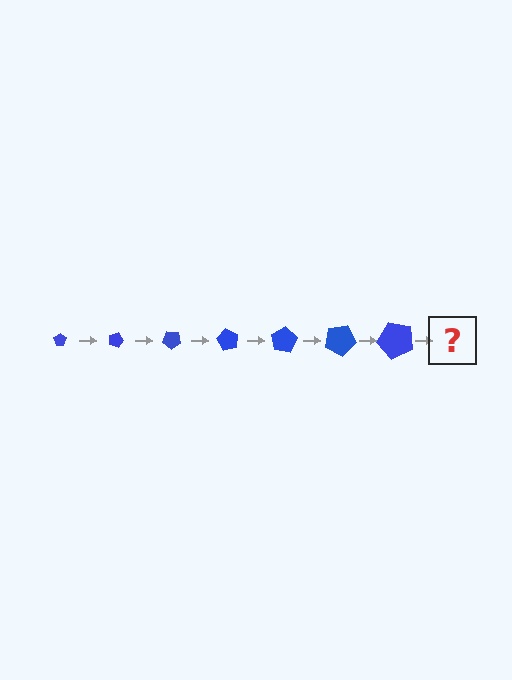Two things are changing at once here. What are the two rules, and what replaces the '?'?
The two rules are that the pentagon grows larger each step and it rotates 20 degrees each step. The '?' should be a pentagon, larger than the previous one and rotated 140 degrees from the start.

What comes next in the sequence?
The next element should be a pentagon, larger than the previous one and rotated 140 degrees from the start.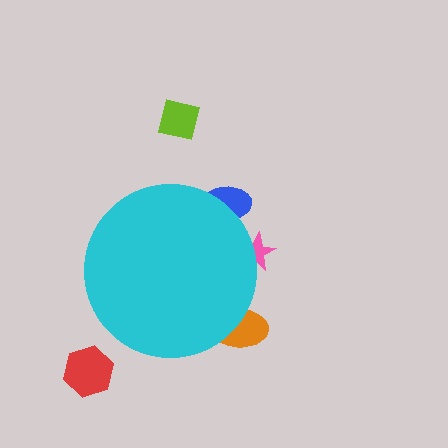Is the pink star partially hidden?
Yes, the pink star is partially hidden behind the cyan circle.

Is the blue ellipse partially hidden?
Yes, the blue ellipse is partially hidden behind the cyan circle.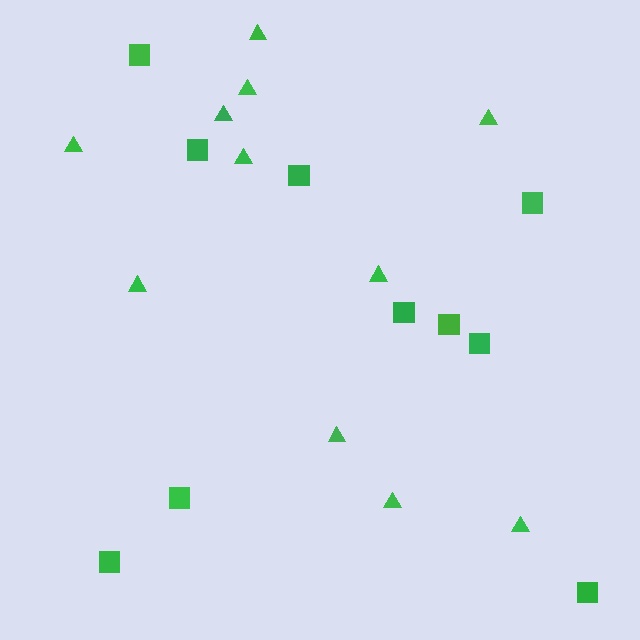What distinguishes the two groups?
There are 2 groups: one group of triangles (11) and one group of squares (10).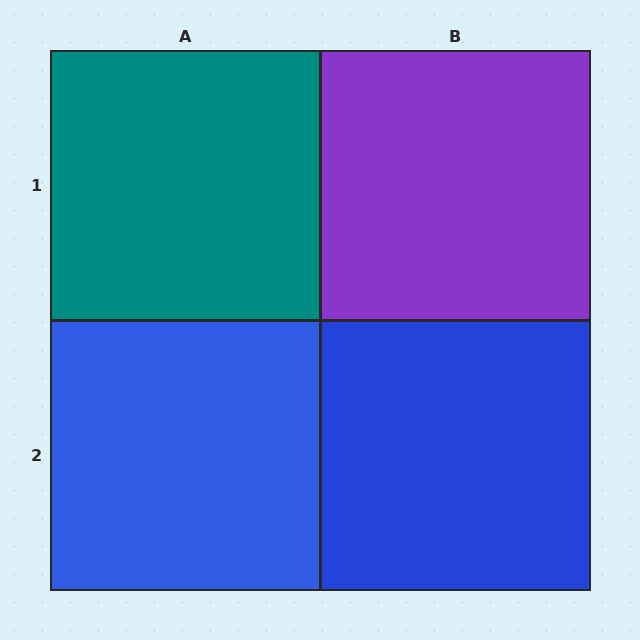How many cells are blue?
2 cells are blue.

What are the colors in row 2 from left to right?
Blue, blue.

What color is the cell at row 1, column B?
Purple.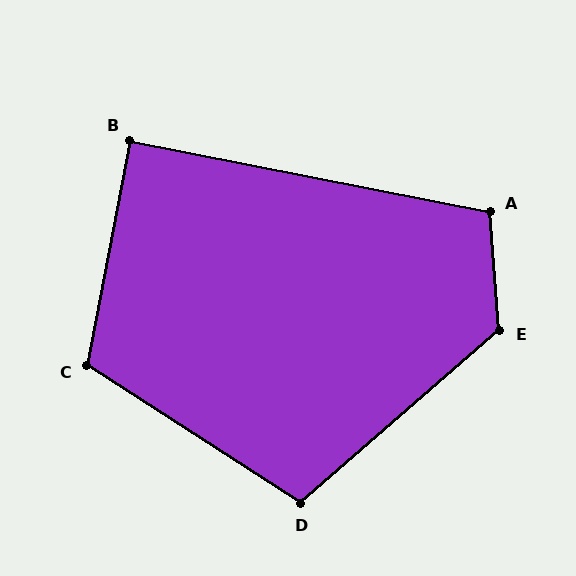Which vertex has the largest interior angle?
E, at approximately 126 degrees.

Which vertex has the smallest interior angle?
B, at approximately 90 degrees.